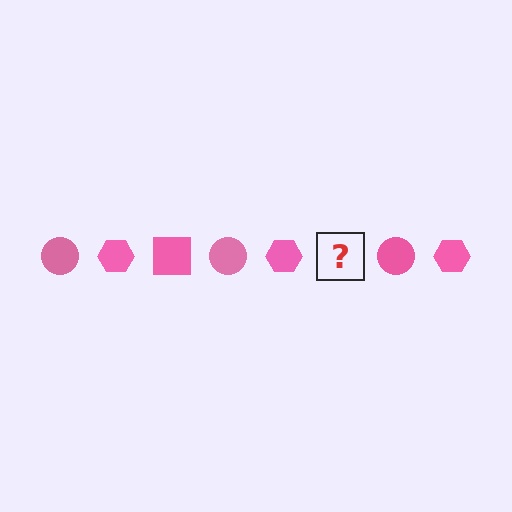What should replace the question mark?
The question mark should be replaced with a pink square.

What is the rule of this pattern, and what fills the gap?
The rule is that the pattern cycles through circle, hexagon, square shapes in pink. The gap should be filled with a pink square.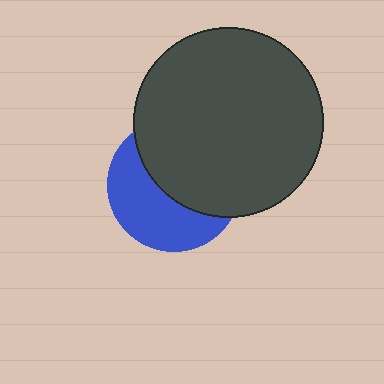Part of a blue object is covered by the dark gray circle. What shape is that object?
It is a circle.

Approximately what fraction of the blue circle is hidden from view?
Roughly 54% of the blue circle is hidden behind the dark gray circle.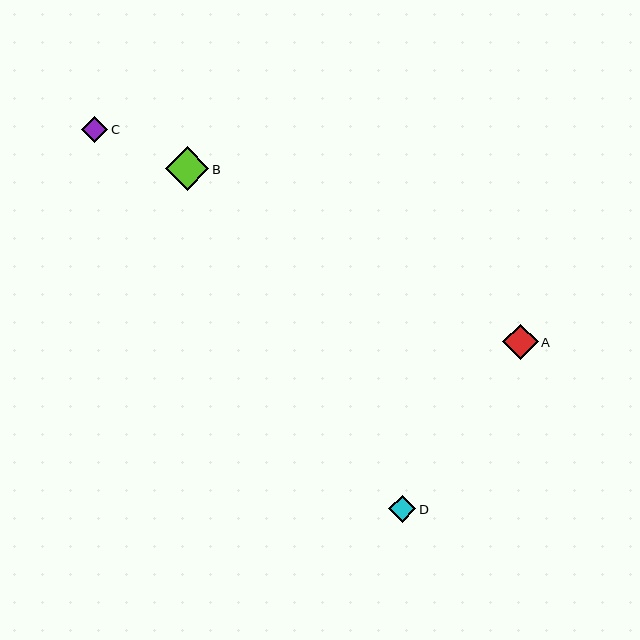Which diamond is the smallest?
Diamond C is the smallest with a size of approximately 26 pixels.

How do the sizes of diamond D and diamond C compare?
Diamond D and diamond C are approximately the same size.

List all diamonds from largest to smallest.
From largest to smallest: B, A, D, C.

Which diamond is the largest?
Diamond B is the largest with a size of approximately 43 pixels.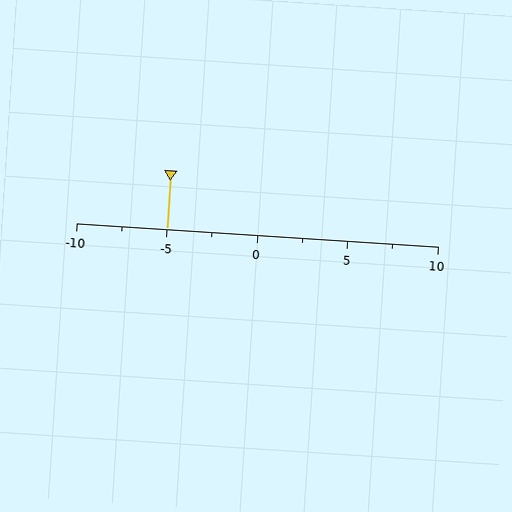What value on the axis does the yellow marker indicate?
The marker indicates approximately -5.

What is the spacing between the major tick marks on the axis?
The major ticks are spaced 5 apart.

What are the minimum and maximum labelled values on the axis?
The axis runs from -10 to 10.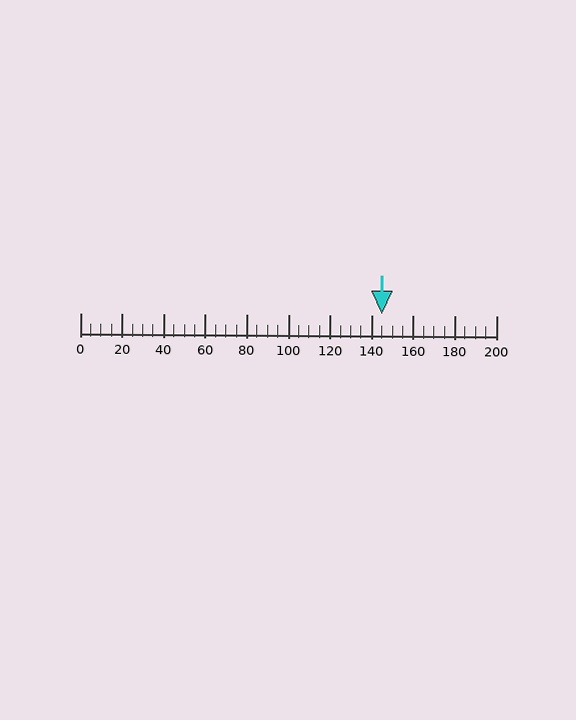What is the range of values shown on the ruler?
The ruler shows values from 0 to 200.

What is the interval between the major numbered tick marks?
The major tick marks are spaced 20 units apart.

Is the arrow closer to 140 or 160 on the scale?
The arrow is closer to 140.